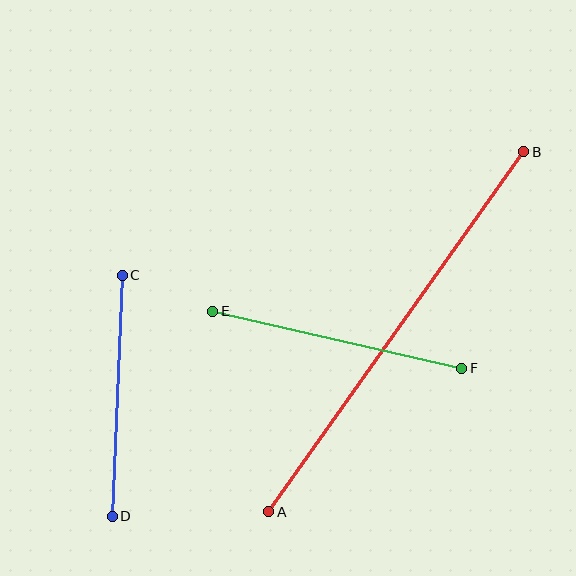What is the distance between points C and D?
The distance is approximately 241 pixels.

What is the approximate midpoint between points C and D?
The midpoint is at approximately (117, 396) pixels.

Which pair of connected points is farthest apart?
Points A and B are farthest apart.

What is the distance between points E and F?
The distance is approximately 255 pixels.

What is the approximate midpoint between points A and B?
The midpoint is at approximately (396, 332) pixels.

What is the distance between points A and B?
The distance is approximately 441 pixels.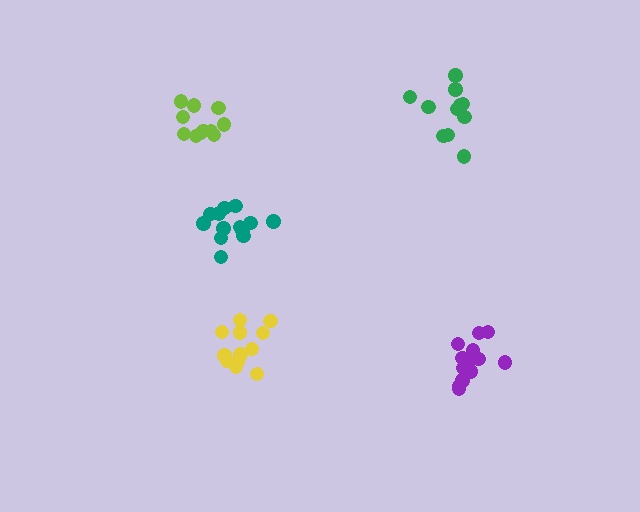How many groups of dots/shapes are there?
There are 5 groups.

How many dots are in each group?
Group 1: 11 dots, Group 2: 13 dots, Group 3: 11 dots, Group 4: 12 dots, Group 5: 13 dots (60 total).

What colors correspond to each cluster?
The clusters are colored: green, teal, lime, yellow, purple.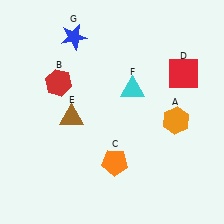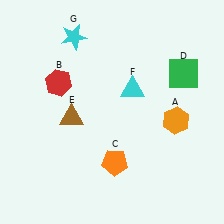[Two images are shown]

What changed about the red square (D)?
In Image 1, D is red. In Image 2, it changed to green.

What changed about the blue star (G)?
In Image 1, G is blue. In Image 2, it changed to cyan.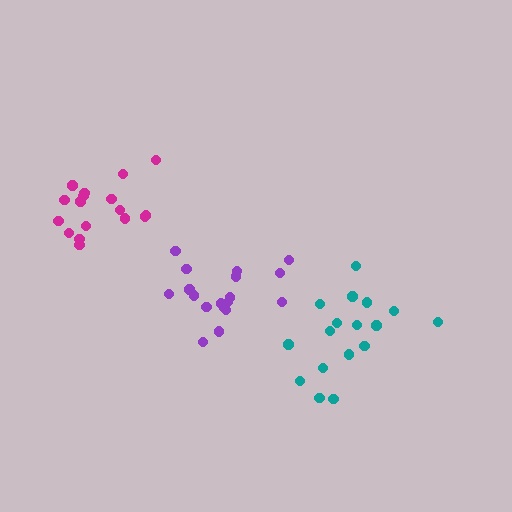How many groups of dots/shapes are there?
There are 3 groups.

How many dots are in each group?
Group 1: 18 dots, Group 2: 17 dots, Group 3: 17 dots (52 total).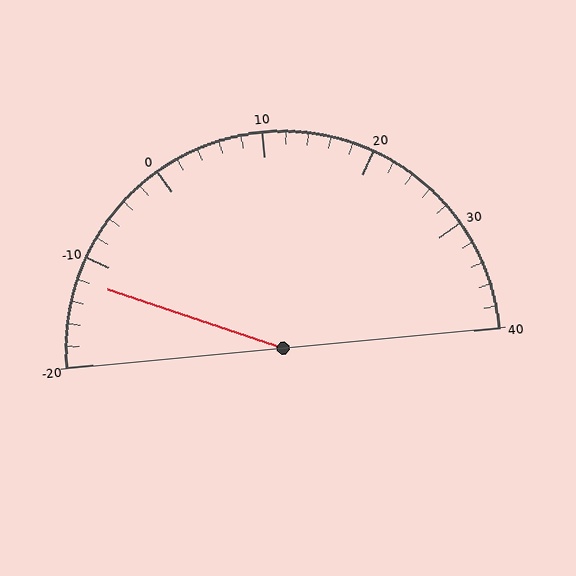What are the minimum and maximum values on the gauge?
The gauge ranges from -20 to 40.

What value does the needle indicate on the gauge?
The needle indicates approximately -12.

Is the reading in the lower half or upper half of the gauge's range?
The reading is in the lower half of the range (-20 to 40).